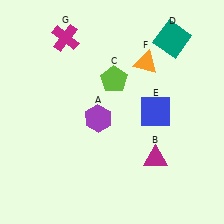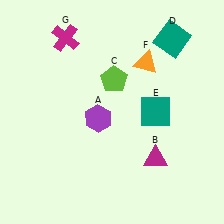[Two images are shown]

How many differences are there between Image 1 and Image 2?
There is 1 difference between the two images.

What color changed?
The square (E) changed from blue in Image 1 to teal in Image 2.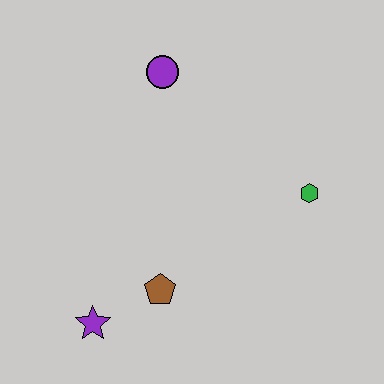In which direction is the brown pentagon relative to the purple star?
The brown pentagon is to the right of the purple star.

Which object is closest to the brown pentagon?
The purple star is closest to the brown pentagon.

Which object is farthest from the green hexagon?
The purple star is farthest from the green hexagon.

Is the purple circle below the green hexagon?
No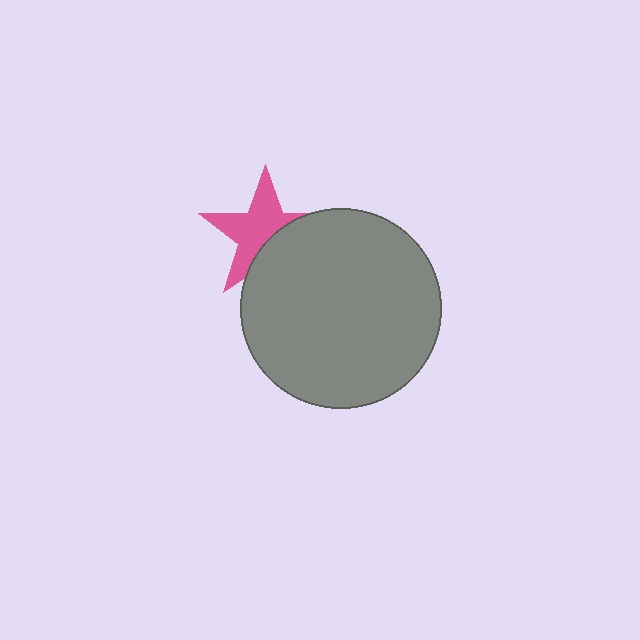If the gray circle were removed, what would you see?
You would see the complete pink star.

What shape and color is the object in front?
The object in front is a gray circle.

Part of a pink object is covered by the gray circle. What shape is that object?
It is a star.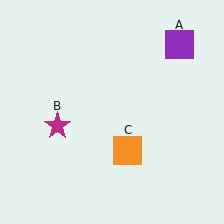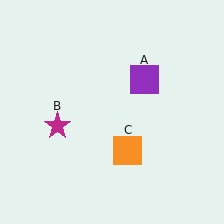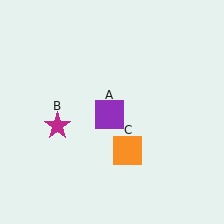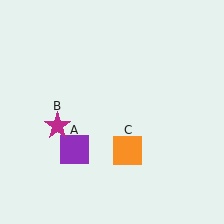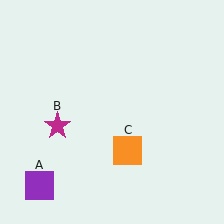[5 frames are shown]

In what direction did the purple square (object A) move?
The purple square (object A) moved down and to the left.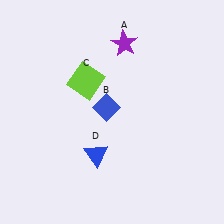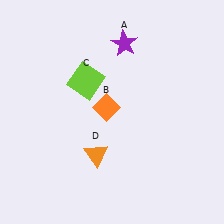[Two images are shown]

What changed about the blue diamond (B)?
In Image 1, B is blue. In Image 2, it changed to orange.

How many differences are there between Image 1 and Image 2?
There are 2 differences between the two images.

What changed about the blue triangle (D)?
In Image 1, D is blue. In Image 2, it changed to orange.